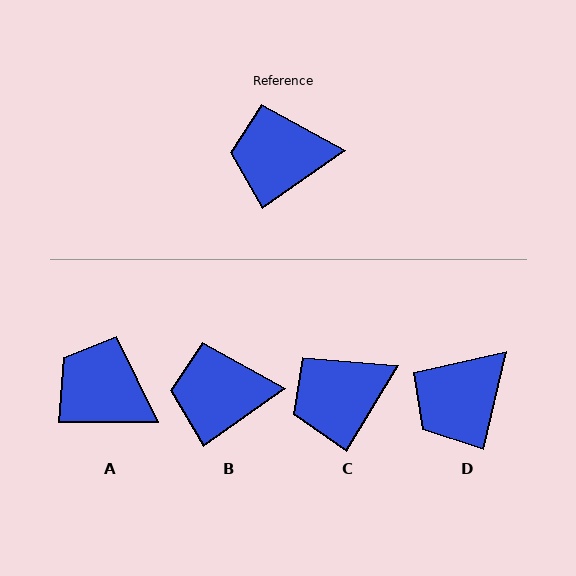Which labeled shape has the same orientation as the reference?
B.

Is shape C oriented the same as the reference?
No, it is off by about 24 degrees.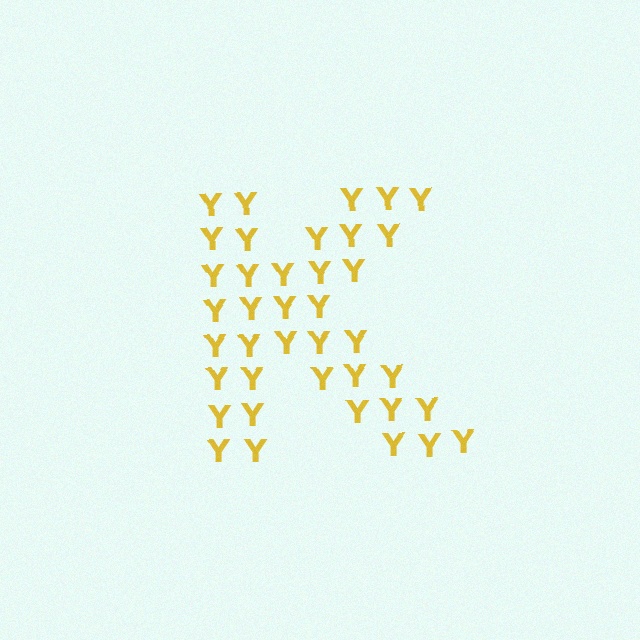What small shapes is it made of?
It is made of small letter Y's.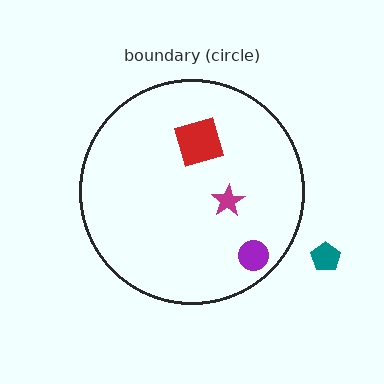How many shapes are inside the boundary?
3 inside, 1 outside.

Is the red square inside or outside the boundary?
Inside.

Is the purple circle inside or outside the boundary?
Inside.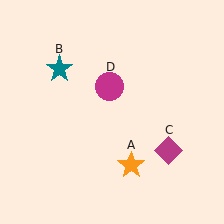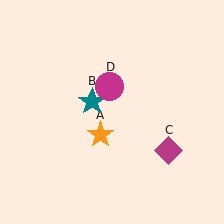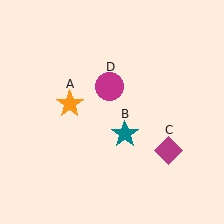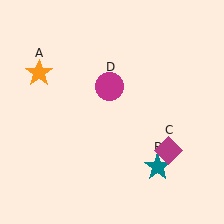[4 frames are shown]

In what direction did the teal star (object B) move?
The teal star (object B) moved down and to the right.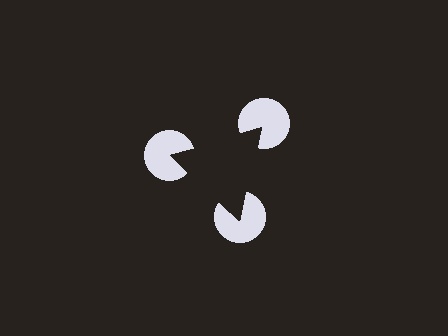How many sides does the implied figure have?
3 sides.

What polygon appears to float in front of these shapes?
An illusory triangle — its edges are inferred from the aligned wedge cuts in the pac-man discs, not physically drawn.